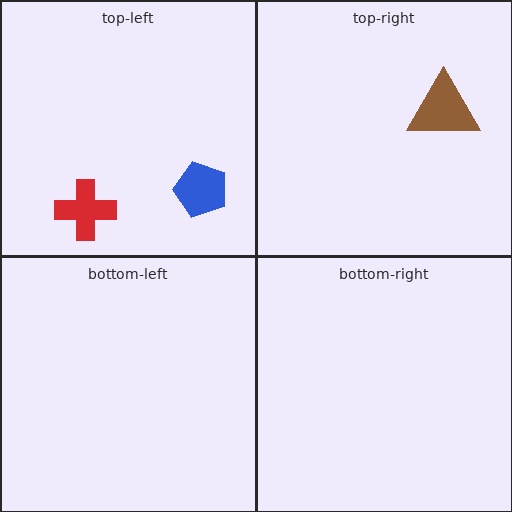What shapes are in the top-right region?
The brown triangle.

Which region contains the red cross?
The top-left region.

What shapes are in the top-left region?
The blue pentagon, the red cross.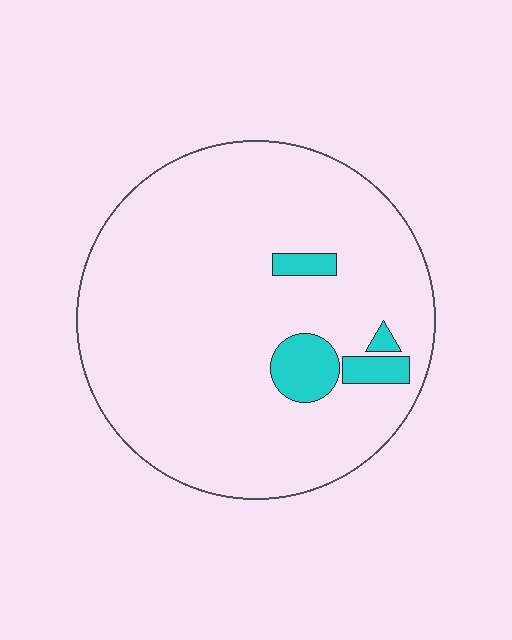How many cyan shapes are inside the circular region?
4.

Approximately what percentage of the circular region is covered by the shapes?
Approximately 10%.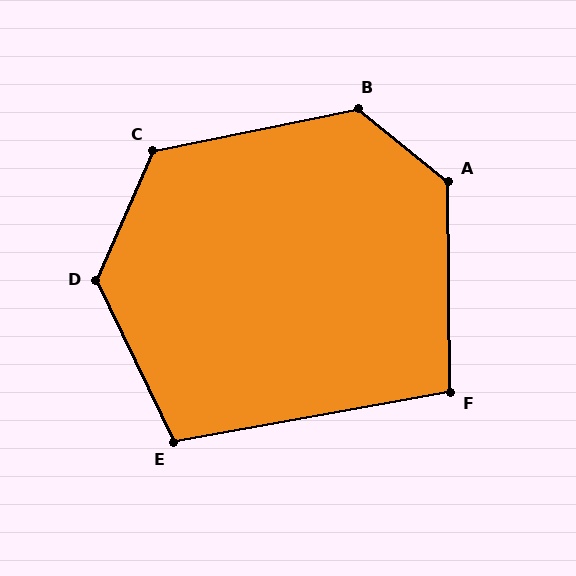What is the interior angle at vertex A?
Approximately 129 degrees (obtuse).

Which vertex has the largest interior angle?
D, at approximately 131 degrees.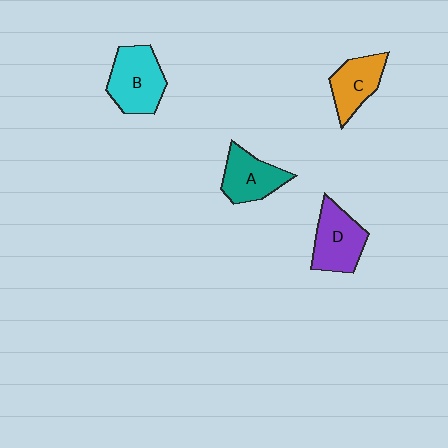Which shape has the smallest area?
Shape C (orange).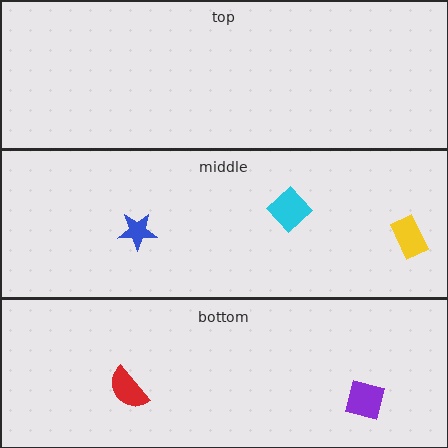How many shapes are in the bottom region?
2.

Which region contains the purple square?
The bottom region.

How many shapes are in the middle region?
3.